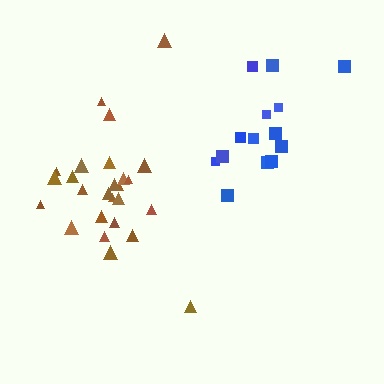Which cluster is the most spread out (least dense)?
Blue.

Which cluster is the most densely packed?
Brown.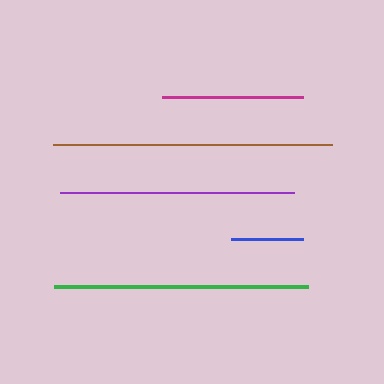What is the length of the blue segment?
The blue segment is approximately 72 pixels long.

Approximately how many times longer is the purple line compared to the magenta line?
The purple line is approximately 1.7 times the length of the magenta line.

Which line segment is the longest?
The brown line is the longest at approximately 280 pixels.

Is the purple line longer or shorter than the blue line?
The purple line is longer than the blue line.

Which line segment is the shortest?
The blue line is the shortest at approximately 72 pixels.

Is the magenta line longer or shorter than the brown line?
The brown line is longer than the magenta line.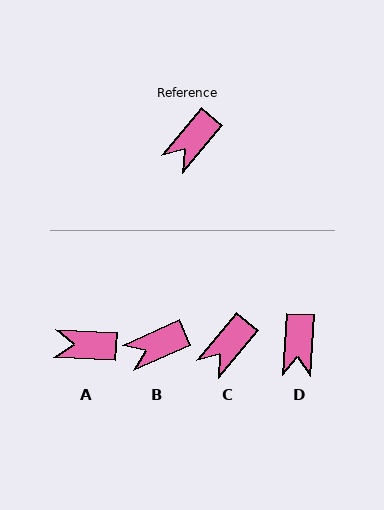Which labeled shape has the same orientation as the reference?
C.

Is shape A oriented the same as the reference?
No, it is off by about 53 degrees.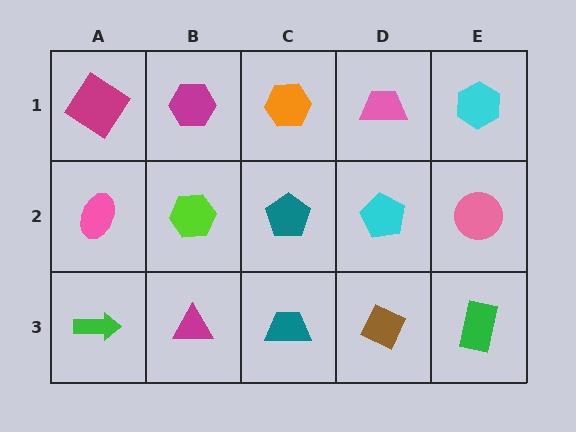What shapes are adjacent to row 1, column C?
A teal pentagon (row 2, column C), a magenta hexagon (row 1, column B), a pink trapezoid (row 1, column D).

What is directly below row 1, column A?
A pink ellipse.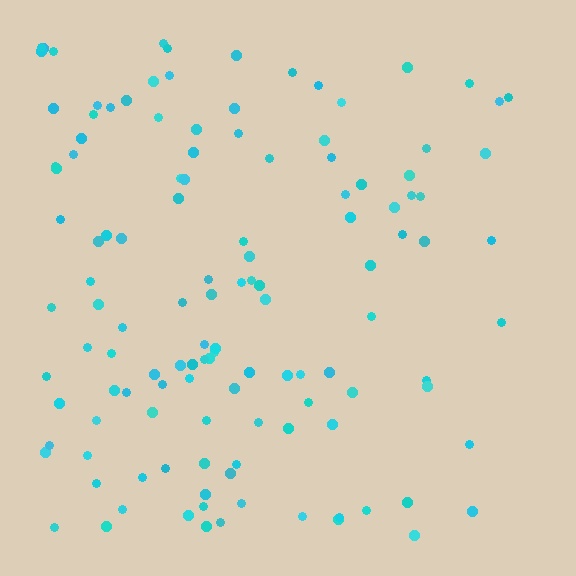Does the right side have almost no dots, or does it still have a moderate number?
Still a moderate number, just noticeably fewer than the left.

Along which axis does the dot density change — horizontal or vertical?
Horizontal.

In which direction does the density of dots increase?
From right to left, with the left side densest.